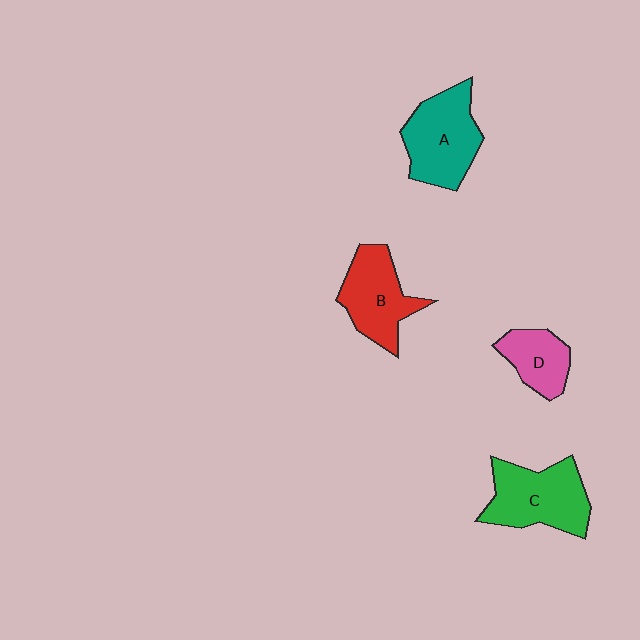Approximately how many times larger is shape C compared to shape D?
Approximately 1.7 times.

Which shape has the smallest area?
Shape D (pink).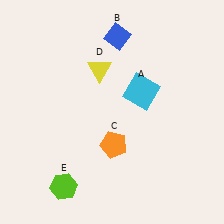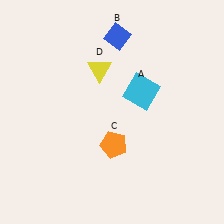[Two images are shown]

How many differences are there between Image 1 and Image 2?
There is 1 difference between the two images.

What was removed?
The lime hexagon (E) was removed in Image 2.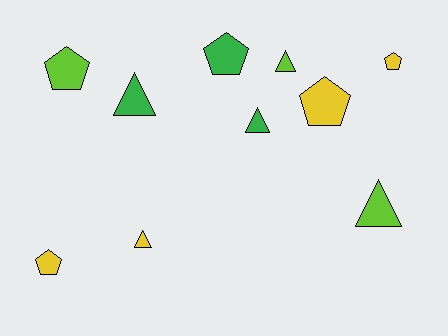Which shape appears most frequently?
Pentagon, with 5 objects.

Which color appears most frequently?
Yellow, with 4 objects.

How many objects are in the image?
There are 10 objects.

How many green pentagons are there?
There is 1 green pentagon.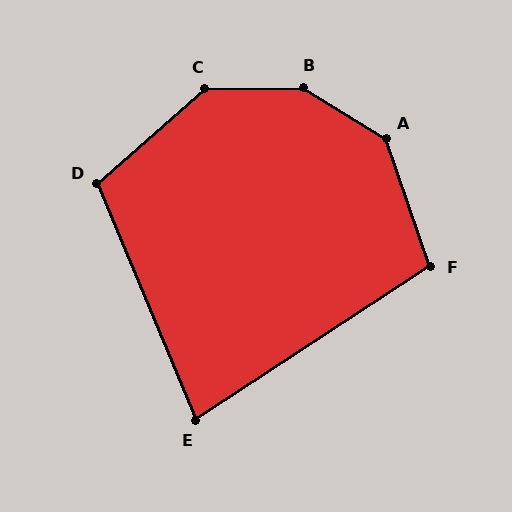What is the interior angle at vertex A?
Approximately 141 degrees (obtuse).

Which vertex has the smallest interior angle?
E, at approximately 79 degrees.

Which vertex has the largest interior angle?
B, at approximately 147 degrees.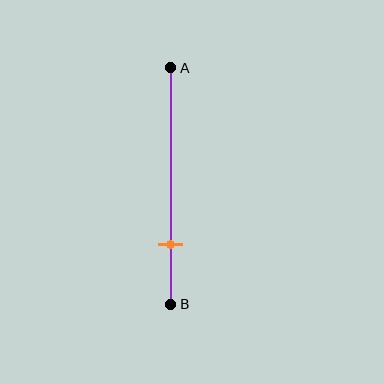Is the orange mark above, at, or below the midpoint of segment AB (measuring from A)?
The orange mark is below the midpoint of segment AB.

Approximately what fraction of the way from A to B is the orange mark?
The orange mark is approximately 75% of the way from A to B.